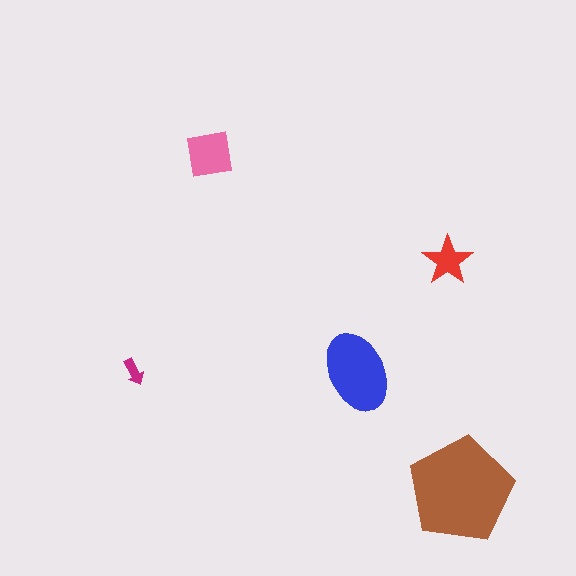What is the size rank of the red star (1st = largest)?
4th.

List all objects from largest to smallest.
The brown pentagon, the blue ellipse, the pink square, the red star, the magenta arrow.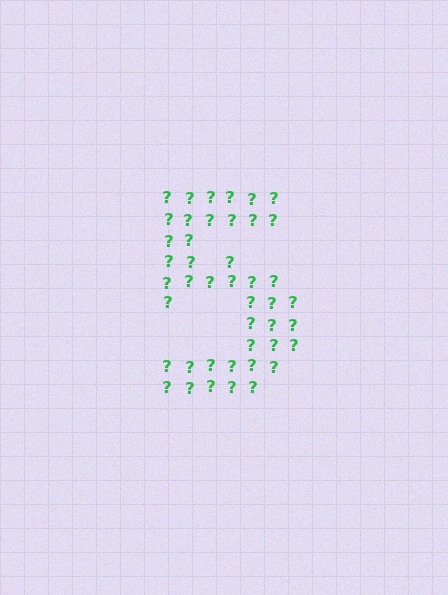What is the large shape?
The large shape is the digit 5.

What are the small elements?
The small elements are question marks.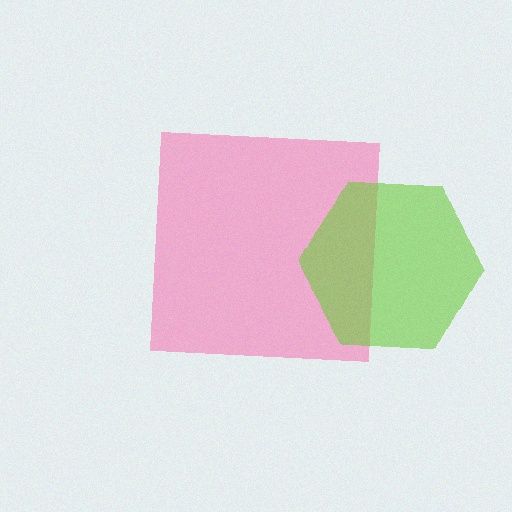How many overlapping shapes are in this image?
There are 2 overlapping shapes in the image.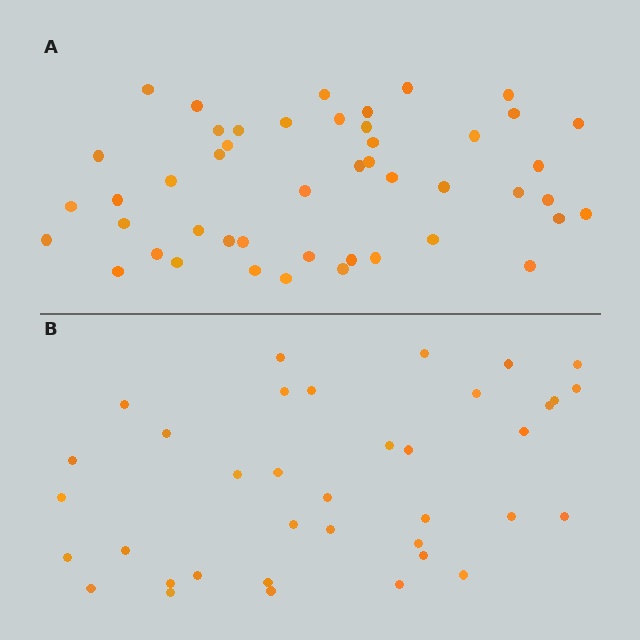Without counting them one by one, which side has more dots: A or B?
Region A (the top region) has more dots.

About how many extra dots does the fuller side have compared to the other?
Region A has roughly 10 or so more dots than region B.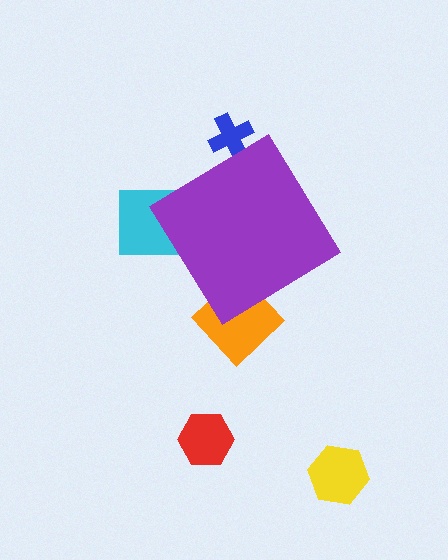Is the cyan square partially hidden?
Yes, the cyan square is partially hidden behind the purple diamond.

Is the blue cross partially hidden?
Yes, the blue cross is partially hidden behind the purple diamond.